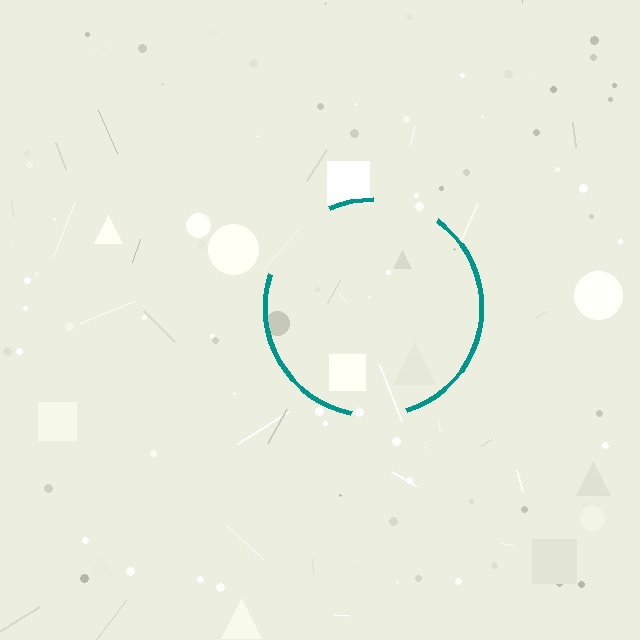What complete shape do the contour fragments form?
The contour fragments form a circle.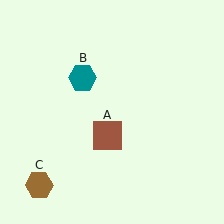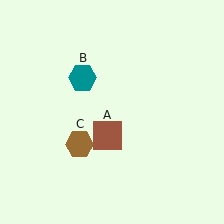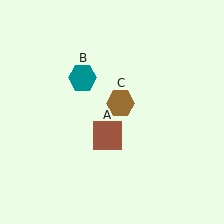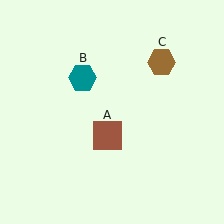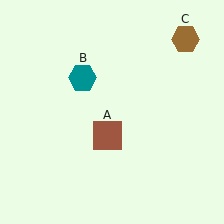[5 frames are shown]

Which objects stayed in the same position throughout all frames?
Brown square (object A) and teal hexagon (object B) remained stationary.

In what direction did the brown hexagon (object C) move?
The brown hexagon (object C) moved up and to the right.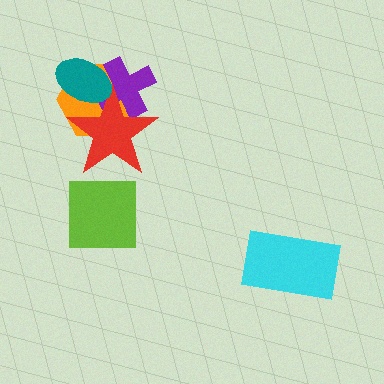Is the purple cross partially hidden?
Yes, it is partially covered by another shape.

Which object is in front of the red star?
The teal ellipse is in front of the red star.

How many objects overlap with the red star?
3 objects overlap with the red star.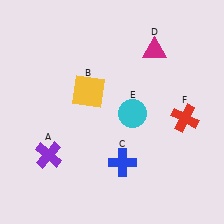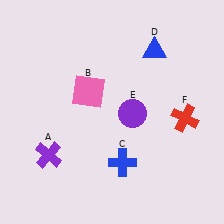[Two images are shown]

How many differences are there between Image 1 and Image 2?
There are 3 differences between the two images.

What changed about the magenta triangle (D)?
In Image 1, D is magenta. In Image 2, it changed to blue.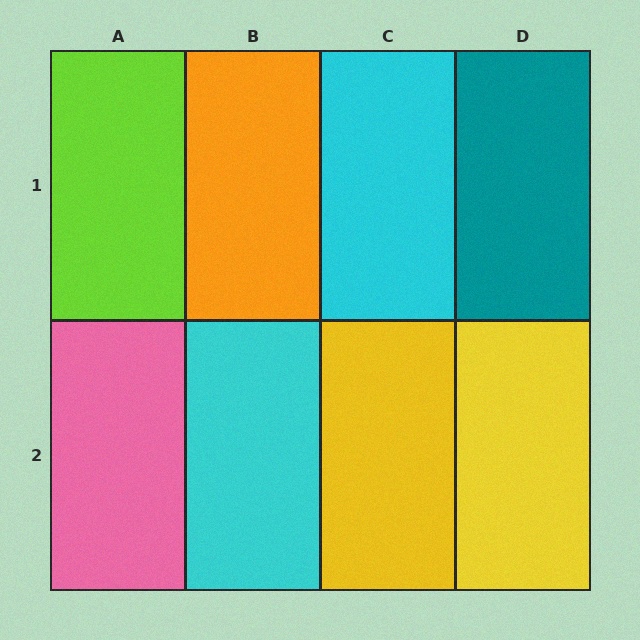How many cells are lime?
1 cell is lime.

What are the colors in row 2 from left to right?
Pink, cyan, yellow, yellow.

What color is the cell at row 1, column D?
Teal.